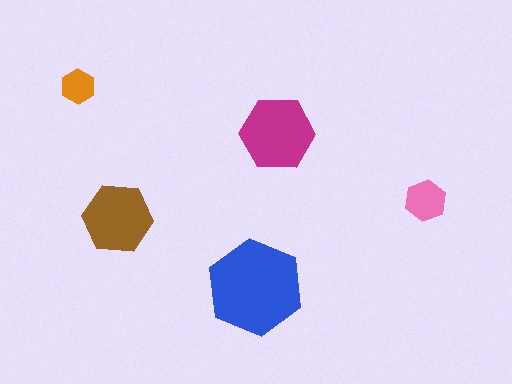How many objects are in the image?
There are 5 objects in the image.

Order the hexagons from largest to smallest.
the blue one, the magenta one, the brown one, the pink one, the orange one.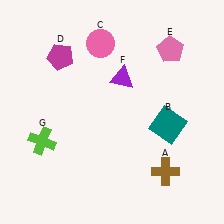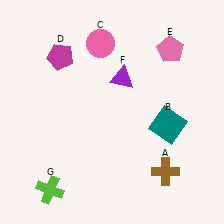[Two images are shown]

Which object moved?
The lime cross (G) moved down.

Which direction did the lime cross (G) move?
The lime cross (G) moved down.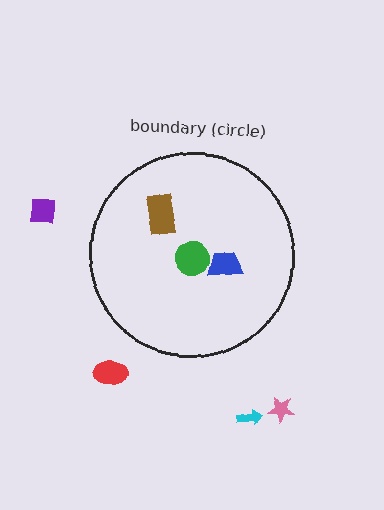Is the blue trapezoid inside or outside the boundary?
Inside.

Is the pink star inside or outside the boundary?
Outside.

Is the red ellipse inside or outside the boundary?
Outside.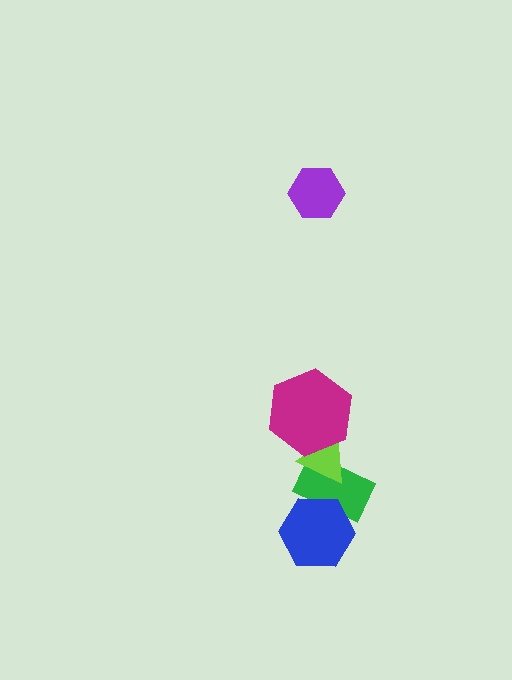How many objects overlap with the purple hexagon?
0 objects overlap with the purple hexagon.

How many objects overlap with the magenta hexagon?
1 object overlaps with the magenta hexagon.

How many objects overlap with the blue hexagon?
1 object overlaps with the blue hexagon.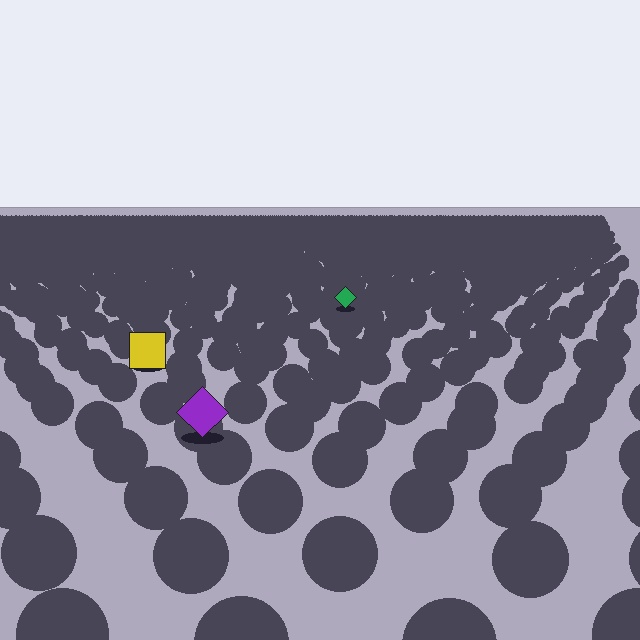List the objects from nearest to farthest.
From nearest to farthest: the purple diamond, the yellow square, the green diamond.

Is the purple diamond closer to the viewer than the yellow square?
Yes. The purple diamond is closer — you can tell from the texture gradient: the ground texture is coarser near it.